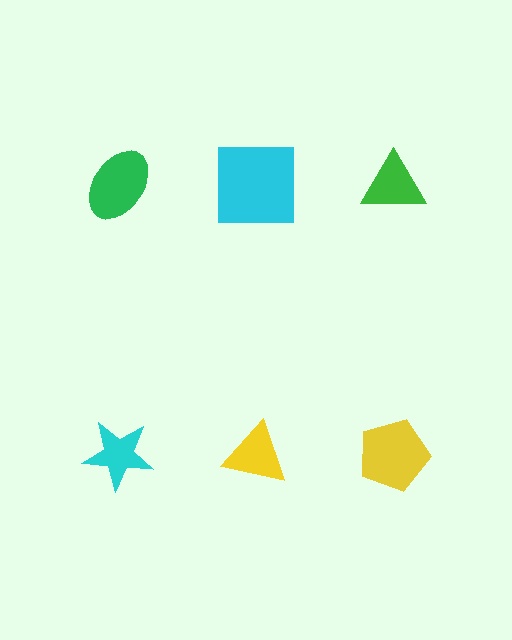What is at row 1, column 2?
A cyan square.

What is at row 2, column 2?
A yellow triangle.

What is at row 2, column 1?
A cyan star.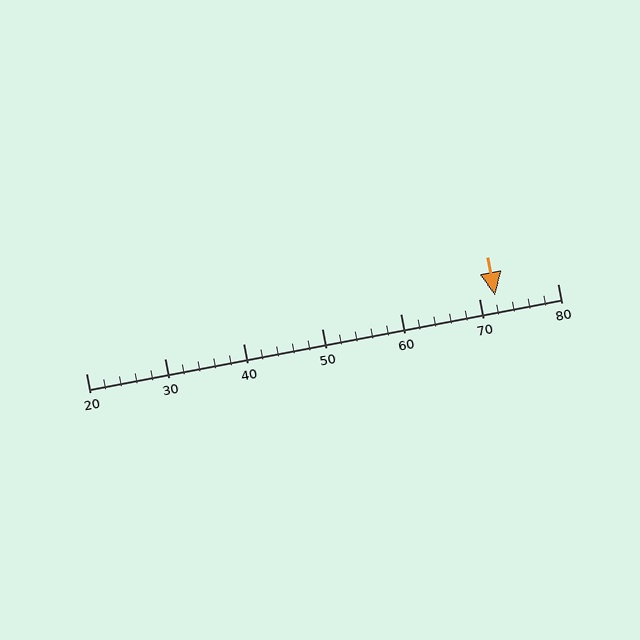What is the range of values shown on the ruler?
The ruler shows values from 20 to 80.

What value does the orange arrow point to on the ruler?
The orange arrow points to approximately 72.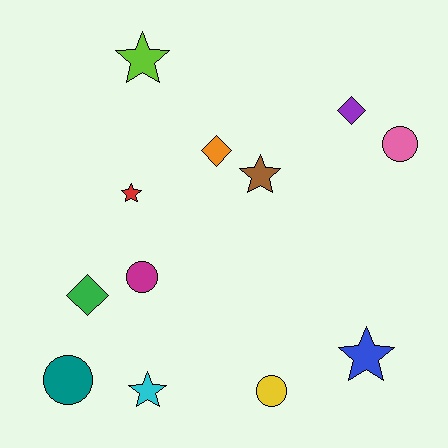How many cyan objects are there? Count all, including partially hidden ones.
There is 1 cyan object.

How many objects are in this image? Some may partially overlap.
There are 12 objects.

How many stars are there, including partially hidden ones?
There are 5 stars.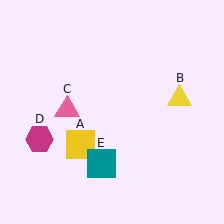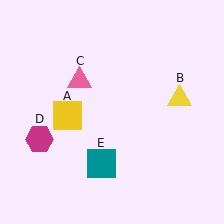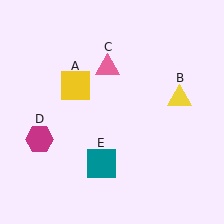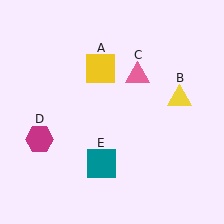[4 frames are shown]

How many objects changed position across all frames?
2 objects changed position: yellow square (object A), pink triangle (object C).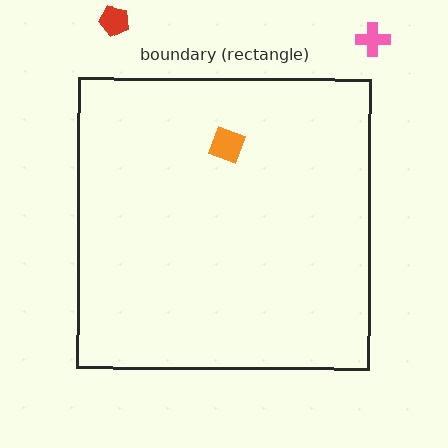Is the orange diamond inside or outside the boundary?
Inside.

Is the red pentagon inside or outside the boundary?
Outside.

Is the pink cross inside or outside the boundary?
Outside.